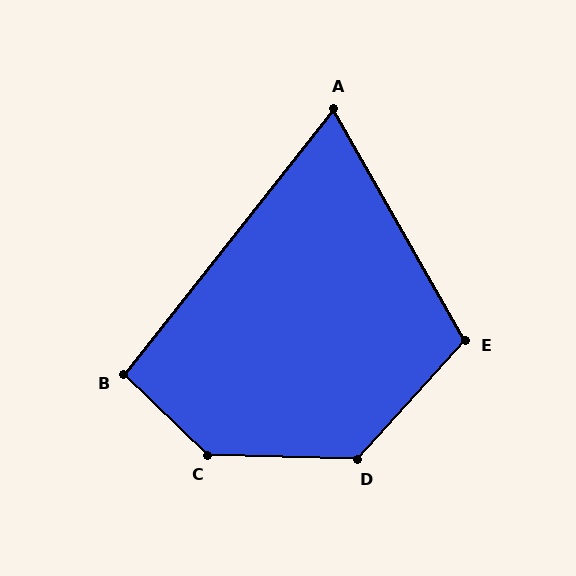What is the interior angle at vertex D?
Approximately 130 degrees (obtuse).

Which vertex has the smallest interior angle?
A, at approximately 68 degrees.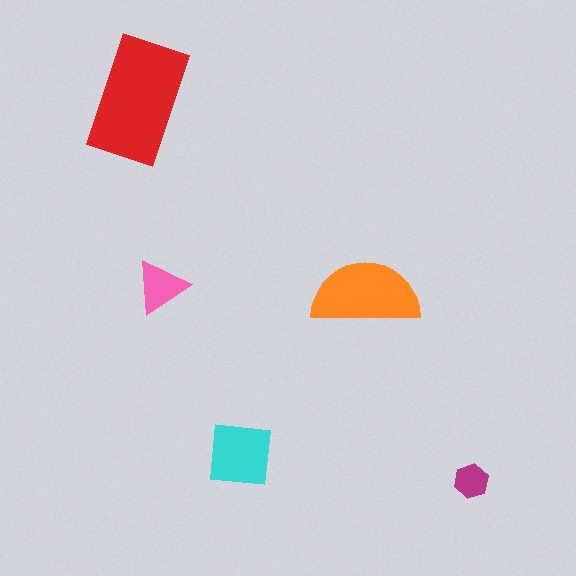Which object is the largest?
The red rectangle.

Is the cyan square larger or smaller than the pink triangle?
Larger.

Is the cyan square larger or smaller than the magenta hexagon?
Larger.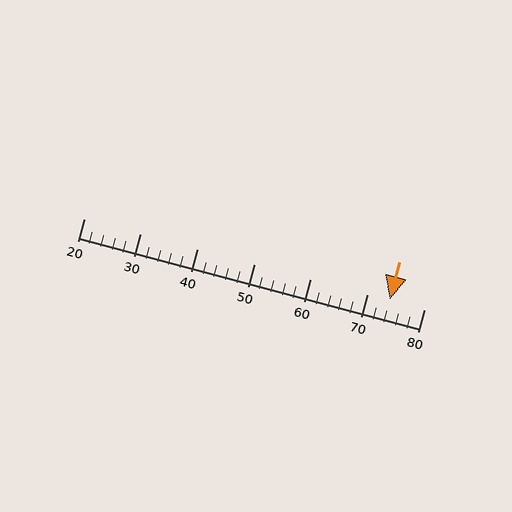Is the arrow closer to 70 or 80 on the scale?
The arrow is closer to 70.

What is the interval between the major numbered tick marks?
The major tick marks are spaced 10 units apart.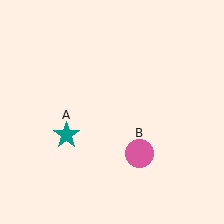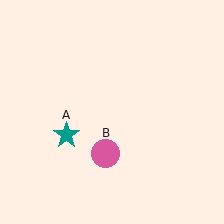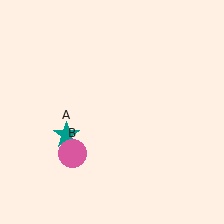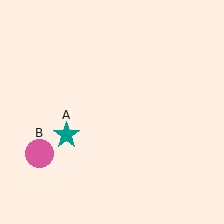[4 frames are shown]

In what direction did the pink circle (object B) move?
The pink circle (object B) moved left.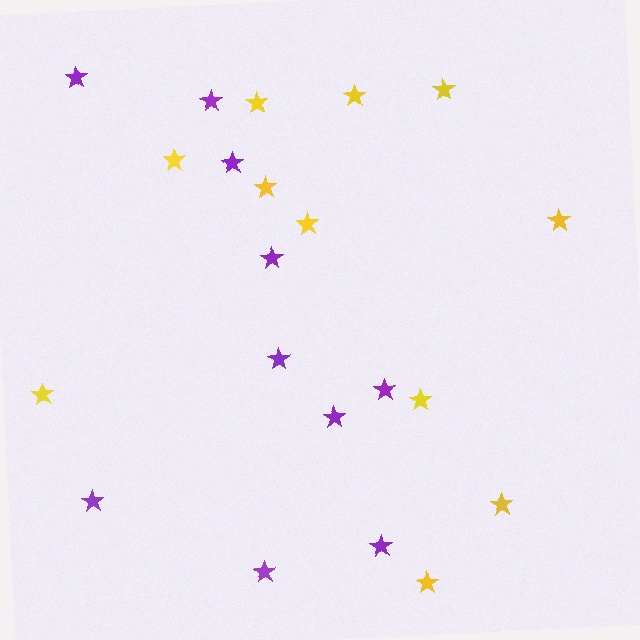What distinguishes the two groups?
There are 2 groups: one group of purple stars (10) and one group of yellow stars (11).